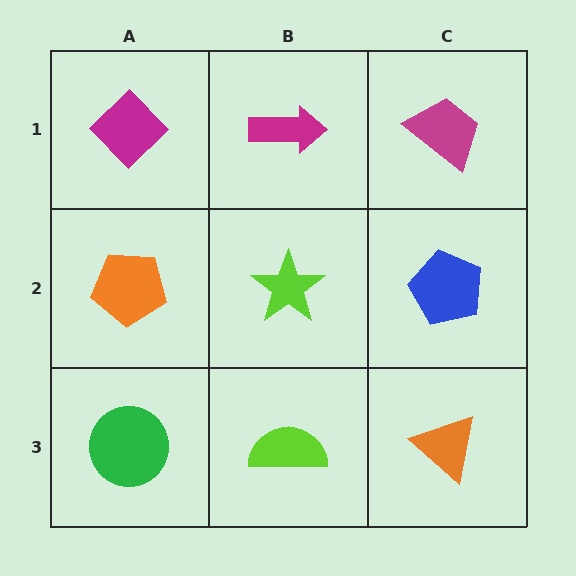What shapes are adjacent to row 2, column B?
A magenta arrow (row 1, column B), a lime semicircle (row 3, column B), an orange pentagon (row 2, column A), a blue pentagon (row 2, column C).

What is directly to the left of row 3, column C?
A lime semicircle.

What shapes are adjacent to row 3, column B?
A lime star (row 2, column B), a green circle (row 3, column A), an orange triangle (row 3, column C).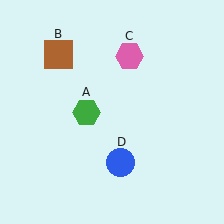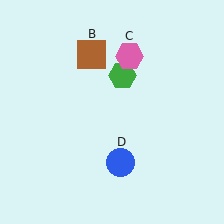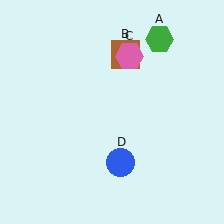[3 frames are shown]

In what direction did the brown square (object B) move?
The brown square (object B) moved right.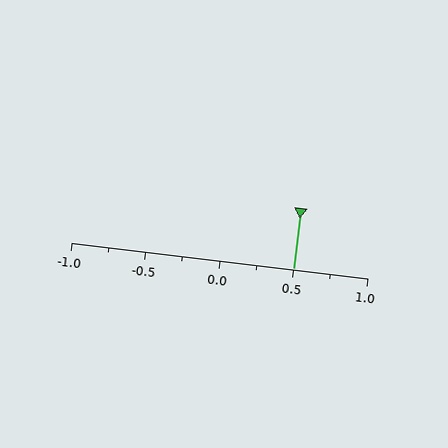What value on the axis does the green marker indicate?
The marker indicates approximately 0.5.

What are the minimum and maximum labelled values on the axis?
The axis runs from -1.0 to 1.0.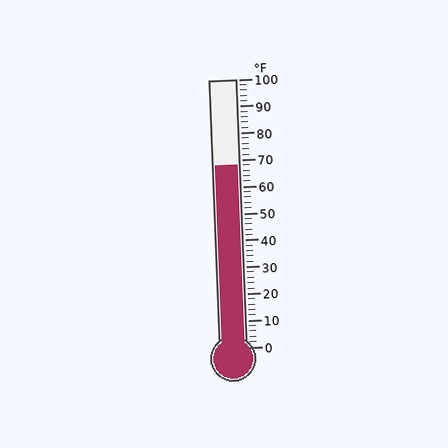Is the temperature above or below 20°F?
The temperature is above 20°F.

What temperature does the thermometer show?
The thermometer shows approximately 68°F.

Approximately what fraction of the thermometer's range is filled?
The thermometer is filled to approximately 70% of its range.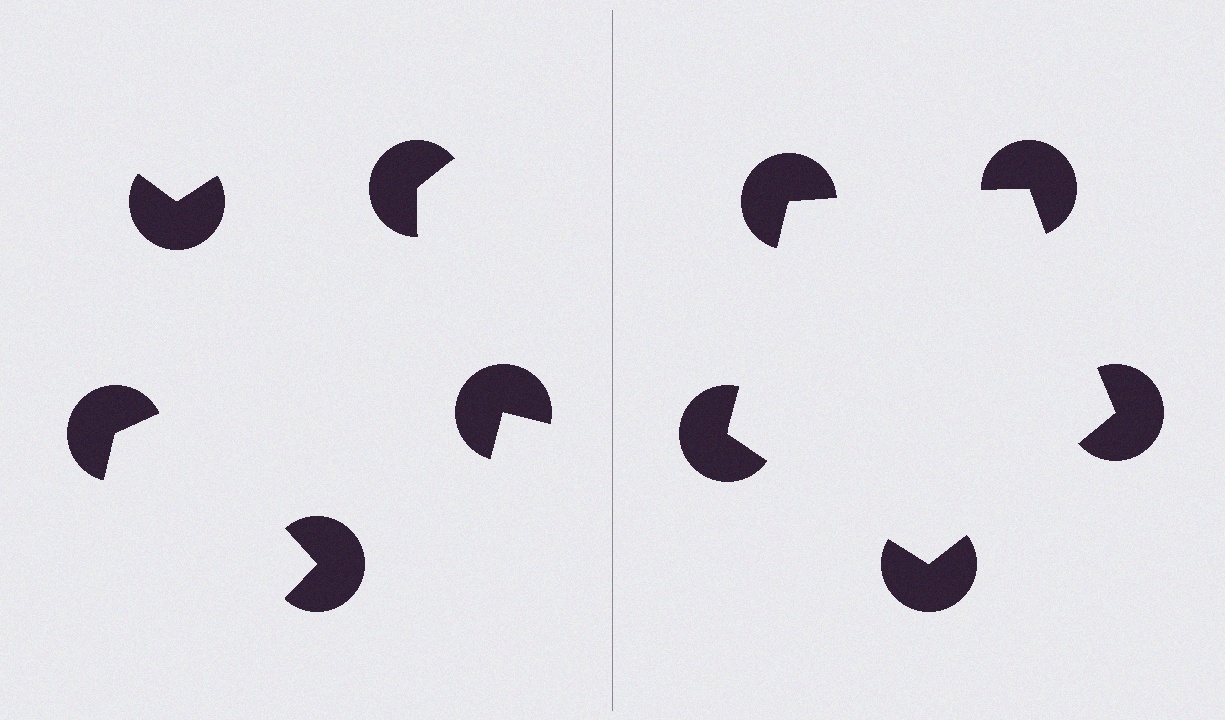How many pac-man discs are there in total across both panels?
10 — 5 on each side.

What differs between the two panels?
The pac-man discs are positioned identically on both sides; only the wedge orientations differ. On the right they align to a pentagon; on the left they are misaligned.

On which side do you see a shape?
An illusory pentagon appears on the right side. On the left side the wedge cuts are rotated, so no coherent shape forms.